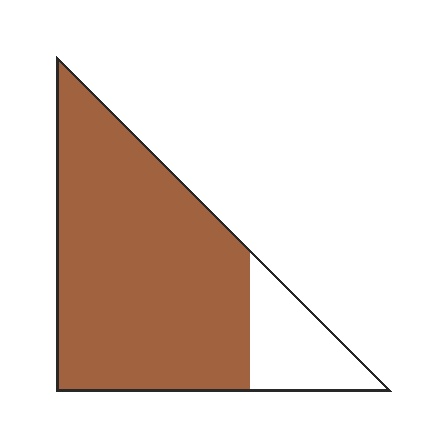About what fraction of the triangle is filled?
About five sixths (5/6).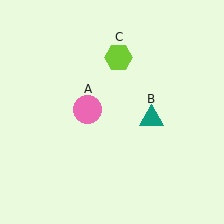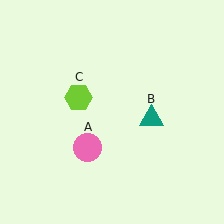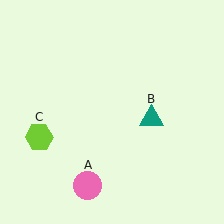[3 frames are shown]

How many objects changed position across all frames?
2 objects changed position: pink circle (object A), lime hexagon (object C).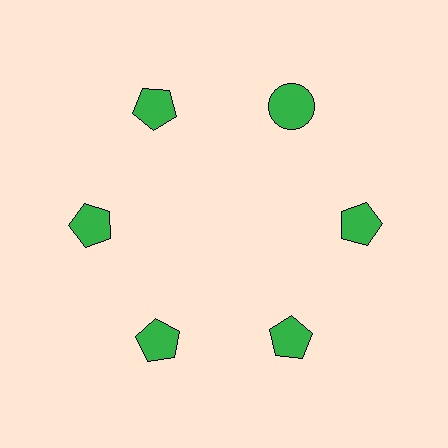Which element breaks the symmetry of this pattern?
The green circle at roughly the 1 o'clock position breaks the symmetry. All other shapes are green pentagons.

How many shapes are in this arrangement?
There are 6 shapes arranged in a ring pattern.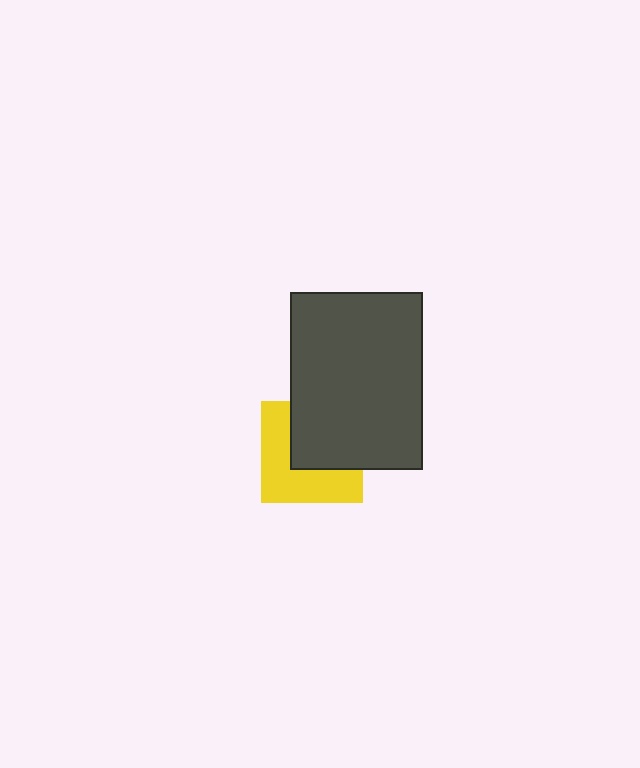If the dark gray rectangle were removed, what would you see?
You would see the complete yellow square.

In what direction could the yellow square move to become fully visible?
The yellow square could move toward the lower-left. That would shift it out from behind the dark gray rectangle entirely.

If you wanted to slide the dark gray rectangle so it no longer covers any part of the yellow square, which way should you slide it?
Slide it toward the upper-right — that is the most direct way to separate the two shapes.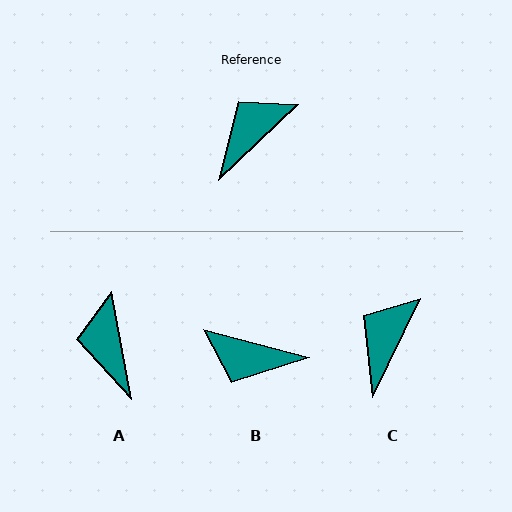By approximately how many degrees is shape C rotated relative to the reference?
Approximately 21 degrees counter-clockwise.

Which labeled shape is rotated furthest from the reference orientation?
B, about 121 degrees away.